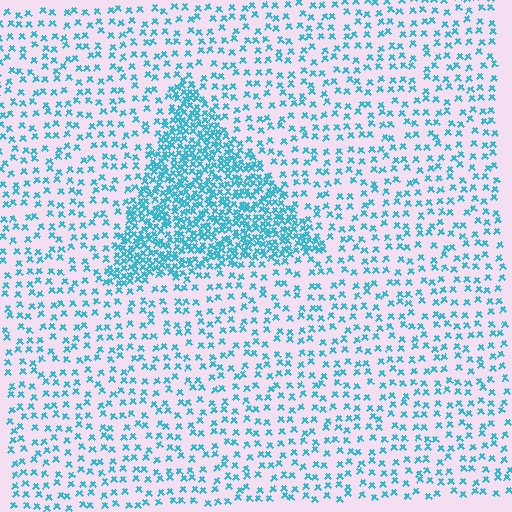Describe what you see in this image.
The image contains small cyan elements arranged at two different densities. A triangle-shaped region is visible where the elements are more densely packed than the surrounding area.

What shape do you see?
I see a triangle.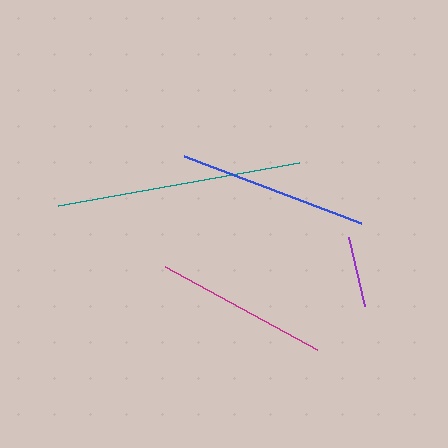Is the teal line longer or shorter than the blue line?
The teal line is longer than the blue line.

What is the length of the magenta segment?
The magenta segment is approximately 173 pixels long.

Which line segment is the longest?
The teal line is the longest at approximately 244 pixels.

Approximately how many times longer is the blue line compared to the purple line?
The blue line is approximately 2.7 times the length of the purple line.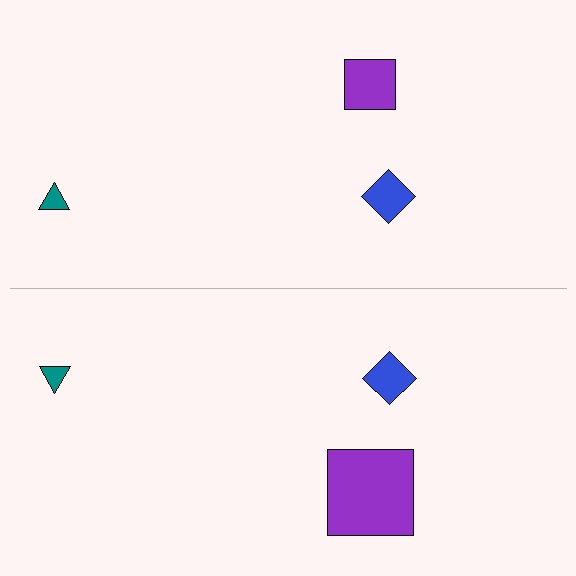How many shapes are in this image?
There are 6 shapes in this image.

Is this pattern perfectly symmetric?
No, the pattern is not perfectly symmetric. The purple square on the bottom side has a different size than its mirror counterpart.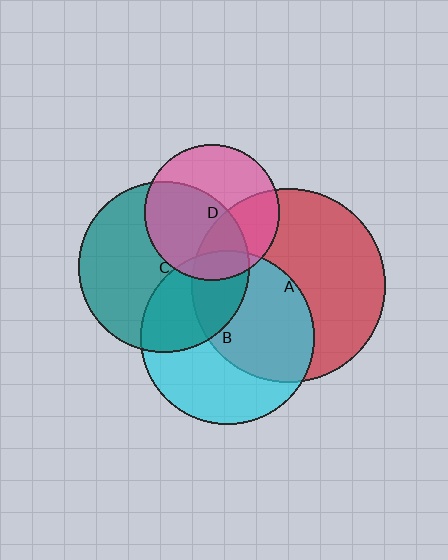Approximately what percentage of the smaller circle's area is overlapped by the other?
Approximately 50%.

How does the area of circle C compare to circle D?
Approximately 1.6 times.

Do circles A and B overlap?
Yes.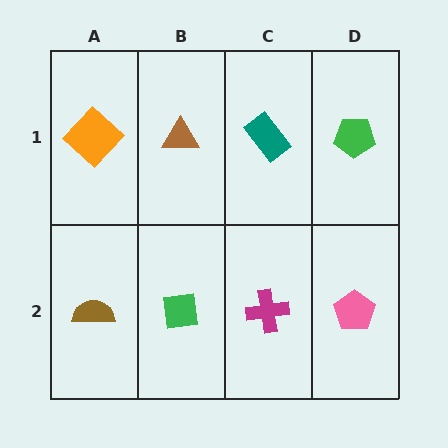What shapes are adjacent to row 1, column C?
A magenta cross (row 2, column C), a brown triangle (row 1, column B), a green pentagon (row 1, column D).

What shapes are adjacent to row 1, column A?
A brown semicircle (row 2, column A), a brown triangle (row 1, column B).